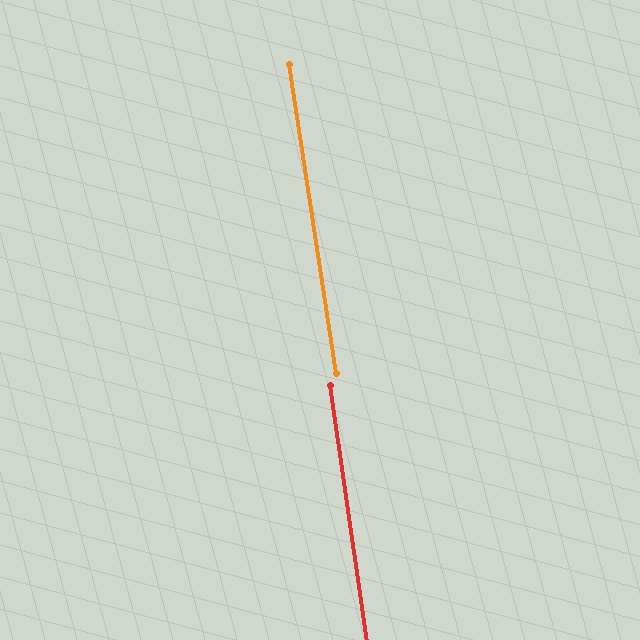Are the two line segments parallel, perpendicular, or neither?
Parallel — their directions differ by only 0.5°.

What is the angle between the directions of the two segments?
Approximately 0 degrees.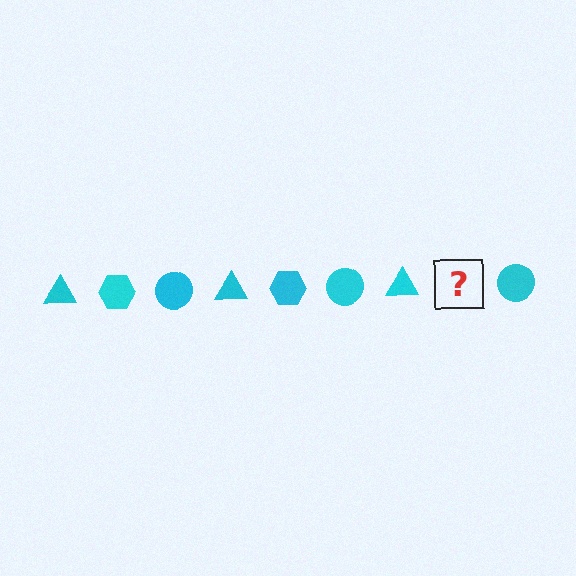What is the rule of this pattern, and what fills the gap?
The rule is that the pattern cycles through triangle, hexagon, circle shapes in cyan. The gap should be filled with a cyan hexagon.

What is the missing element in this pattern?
The missing element is a cyan hexagon.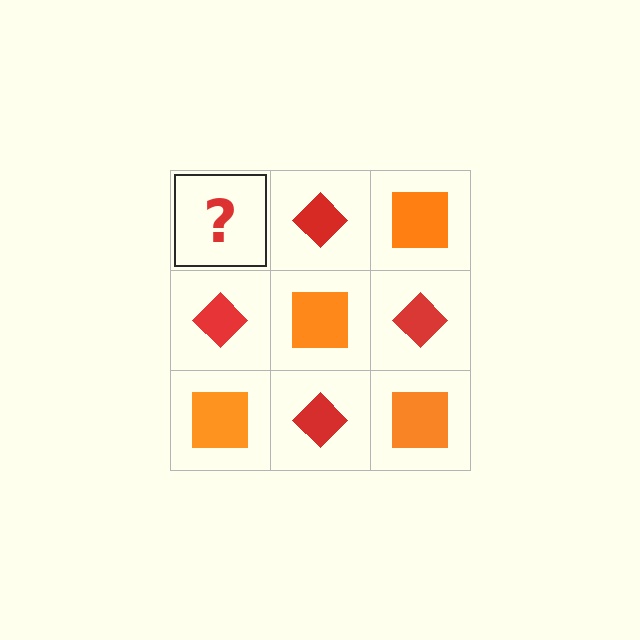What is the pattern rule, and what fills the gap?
The rule is that it alternates orange square and red diamond in a checkerboard pattern. The gap should be filled with an orange square.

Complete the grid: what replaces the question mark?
The question mark should be replaced with an orange square.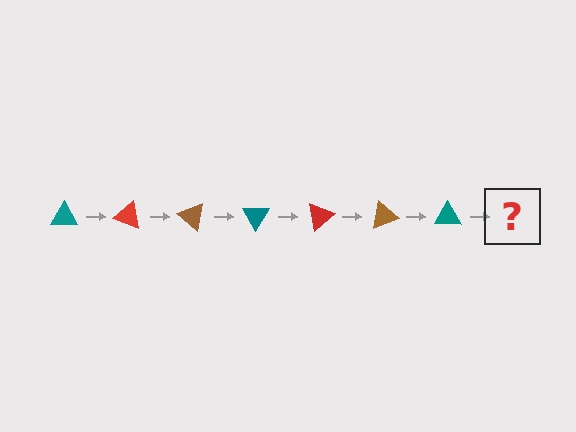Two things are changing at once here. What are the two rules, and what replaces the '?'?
The two rules are that it rotates 20 degrees each step and the color cycles through teal, red, and brown. The '?' should be a red triangle, rotated 140 degrees from the start.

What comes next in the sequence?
The next element should be a red triangle, rotated 140 degrees from the start.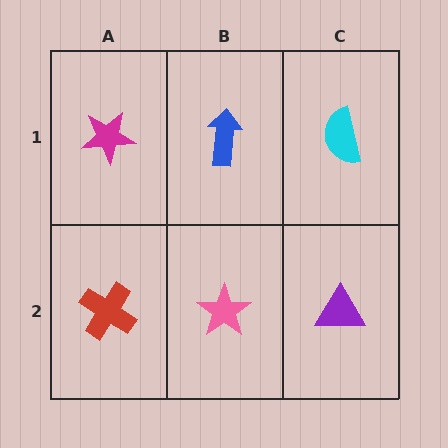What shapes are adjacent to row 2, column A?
A magenta star (row 1, column A), a pink star (row 2, column B).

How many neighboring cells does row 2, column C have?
2.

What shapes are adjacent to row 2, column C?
A cyan semicircle (row 1, column C), a pink star (row 2, column B).